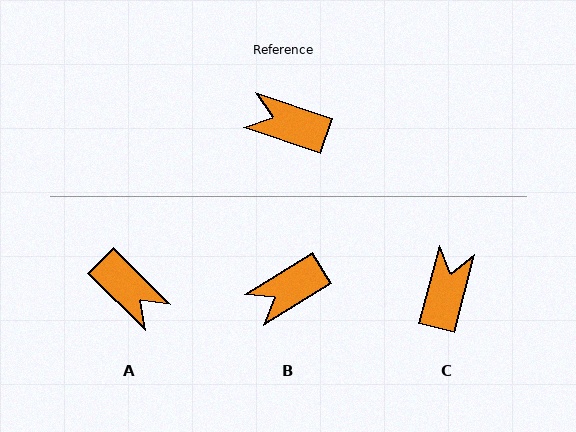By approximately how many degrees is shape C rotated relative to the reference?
Approximately 86 degrees clockwise.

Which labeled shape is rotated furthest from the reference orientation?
A, about 154 degrees away.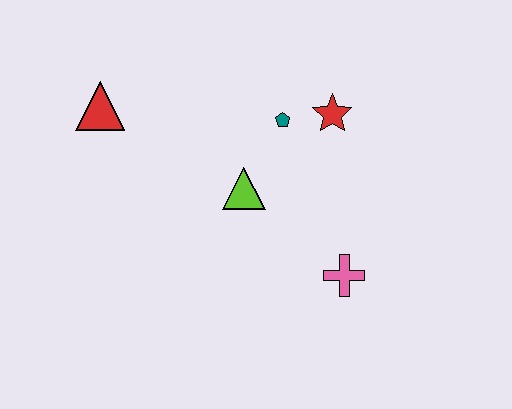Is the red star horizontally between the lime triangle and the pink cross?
Yes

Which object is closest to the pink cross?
The lime triangle is closest to the pink cross.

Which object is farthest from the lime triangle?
The red triangle is farthest from the lime triangle.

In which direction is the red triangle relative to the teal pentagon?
The red triangle is to the left of the teal pentagon.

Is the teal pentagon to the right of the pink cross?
No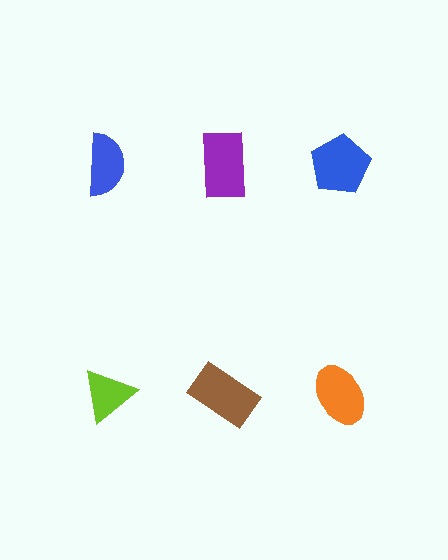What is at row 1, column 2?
A purple rectangle.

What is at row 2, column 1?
A lime triangle.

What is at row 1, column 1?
A blue semicircle.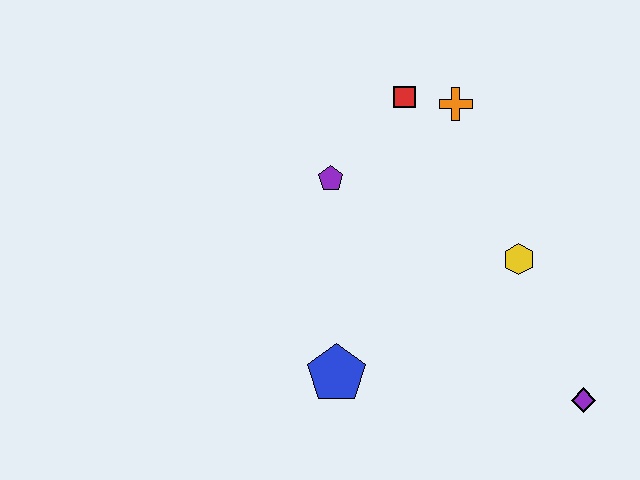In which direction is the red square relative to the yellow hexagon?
The red square is above the yellow hexagon.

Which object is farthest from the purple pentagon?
The purple diamond is farthest from the purple pentagon.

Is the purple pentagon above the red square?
No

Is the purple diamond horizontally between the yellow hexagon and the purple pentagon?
No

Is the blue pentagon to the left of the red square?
Yes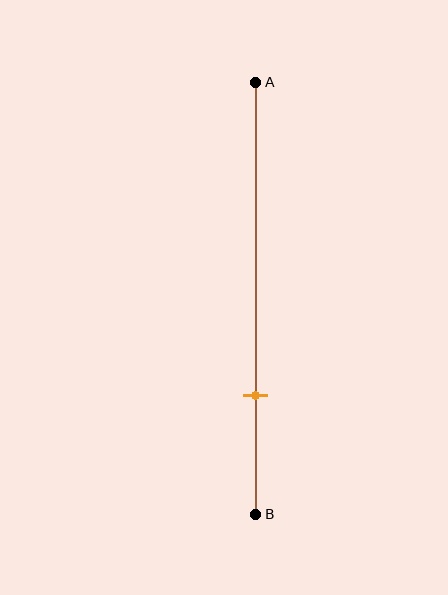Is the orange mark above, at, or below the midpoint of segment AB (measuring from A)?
The orange mark is below the midpoint of segment AB.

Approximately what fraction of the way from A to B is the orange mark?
The orange mark is approximately 75% of the way from A to B.